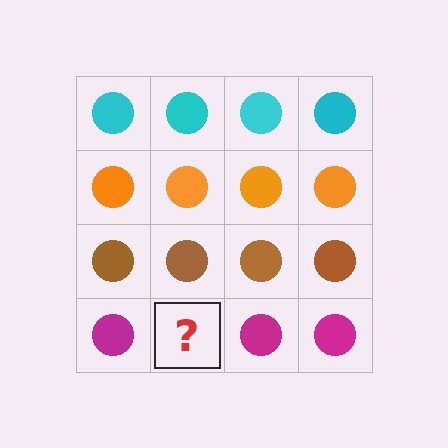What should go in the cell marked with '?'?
The missing cell should contain a magenta circle.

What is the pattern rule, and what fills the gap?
The rule is that each row has a consistent color. The gap should be filled with a magenta circle.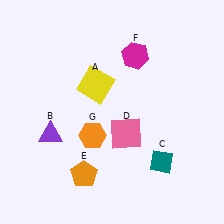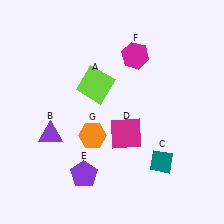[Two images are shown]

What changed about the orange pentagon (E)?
In Image 1, E is orange. In Image 2, it changed to purple.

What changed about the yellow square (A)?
In Image 1, A is yellow. In Image 2, it changed to lime.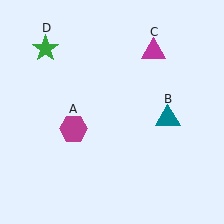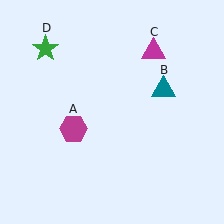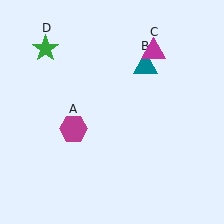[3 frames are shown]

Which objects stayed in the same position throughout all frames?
Magenta hexagon (object A) and magenta triangle (object C) and green star (object D) remained stationary.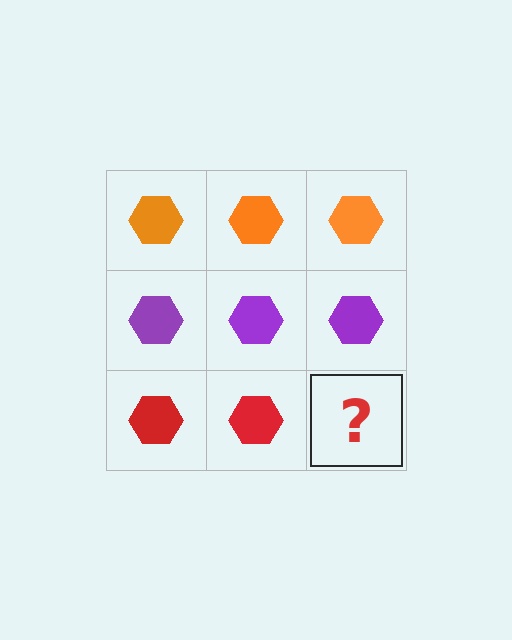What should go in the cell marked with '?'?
The missing cell should contain a red hexagon.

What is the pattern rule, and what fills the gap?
The rule is that each row has a consistent color. The gap should be filled with a red hexagon.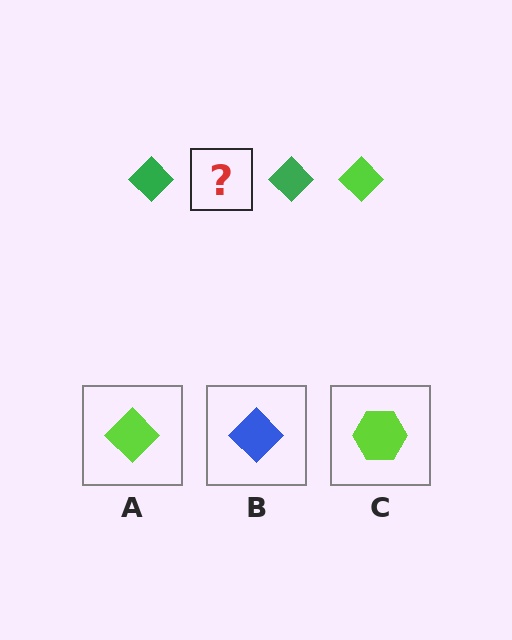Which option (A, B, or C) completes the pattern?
A.